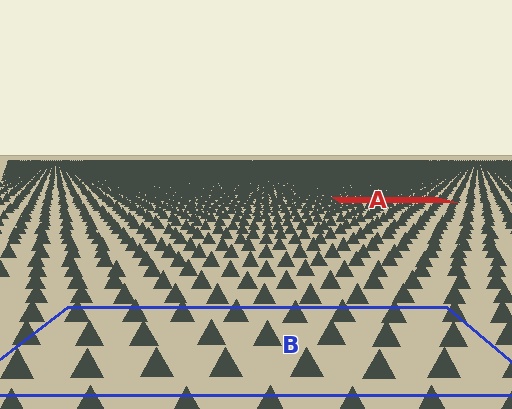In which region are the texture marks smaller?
The texture marks are smaller in region A, because it is farther away.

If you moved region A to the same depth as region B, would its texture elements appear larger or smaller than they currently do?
They would appear larger. At a closer depth, the same texture elements are projected at a bigger on-screen size.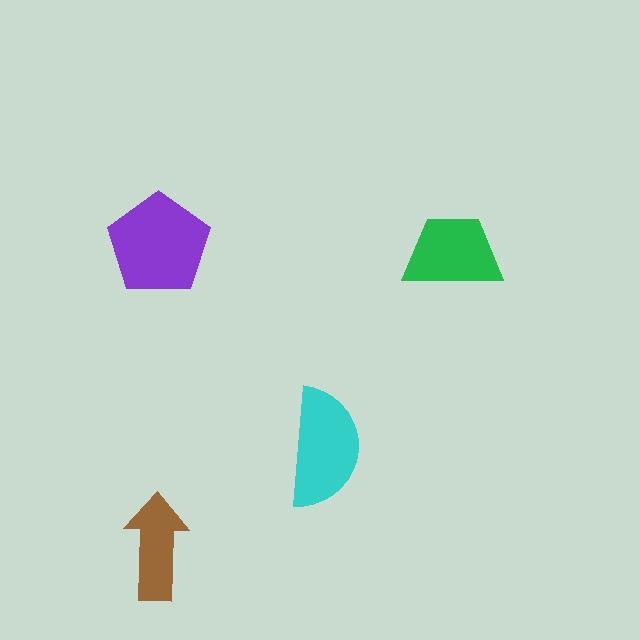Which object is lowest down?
The brown arrow is bottommost.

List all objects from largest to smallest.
The purple pentagon, the cyan semicircle, the green trapezoid, the brown arrow.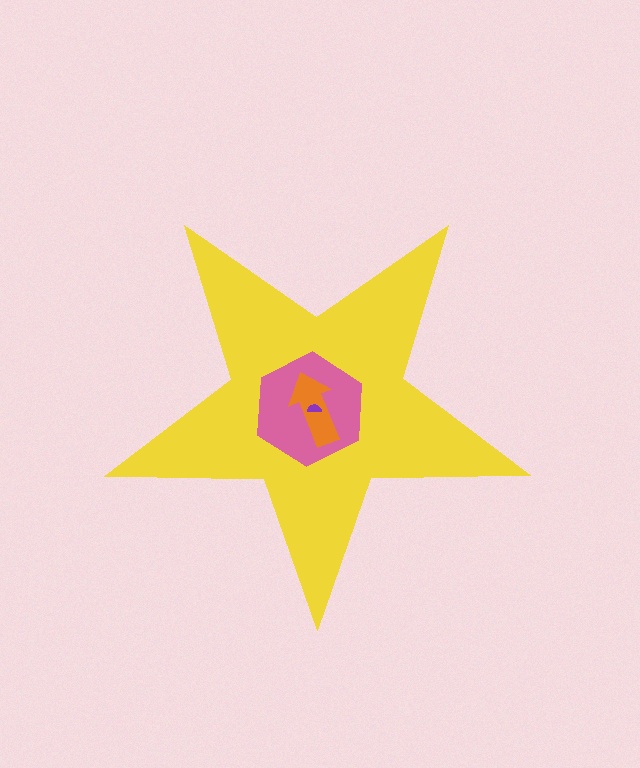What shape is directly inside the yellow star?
The pink hexagon.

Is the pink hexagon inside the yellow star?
Yes.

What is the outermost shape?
The yellow star.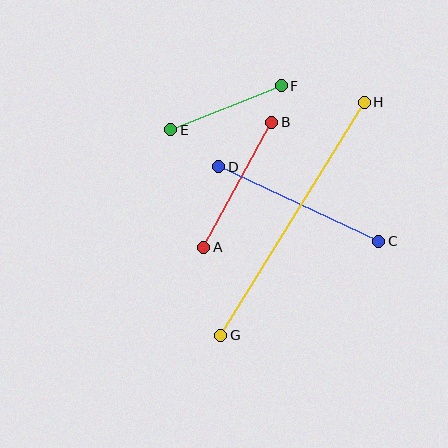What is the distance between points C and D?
The distance is approximately 177 pixels.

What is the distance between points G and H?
The distance is approximately 273 pixels.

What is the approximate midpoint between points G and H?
The midpoint is at approximately (292, 219) pixels.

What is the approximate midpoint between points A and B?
The midpoint is at approximately (238, 185) pixels.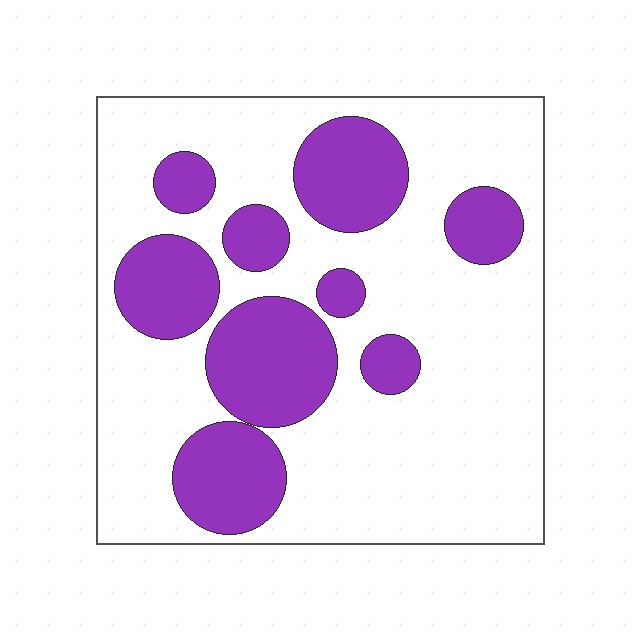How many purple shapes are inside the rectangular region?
9.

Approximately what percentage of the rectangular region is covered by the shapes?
Approximately 30%.